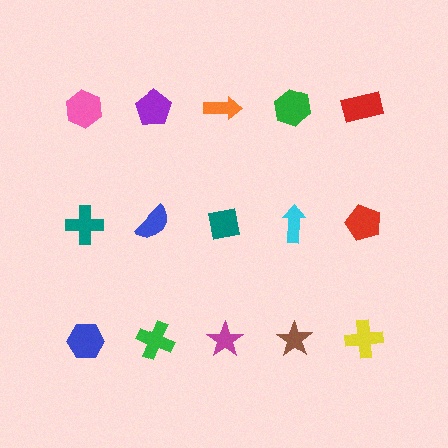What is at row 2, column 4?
A cyan arrow.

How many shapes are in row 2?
5 shapes.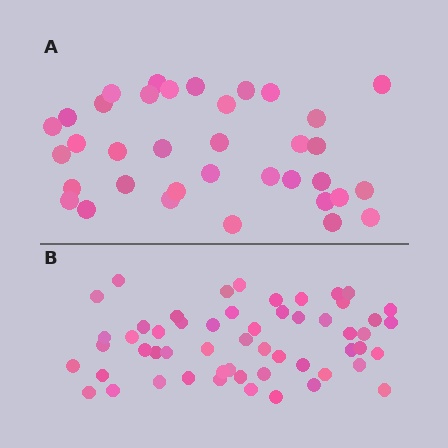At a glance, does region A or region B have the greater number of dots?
Region B (the bottom region) has more dots.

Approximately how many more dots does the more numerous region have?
Region B has approximately 20 more dots than region A.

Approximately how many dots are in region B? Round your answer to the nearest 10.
About 60 dots. (The exact count is 55, which rounds to 60.)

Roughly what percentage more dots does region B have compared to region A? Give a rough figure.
About 55% more.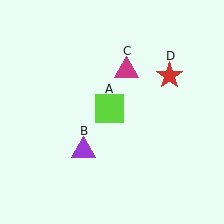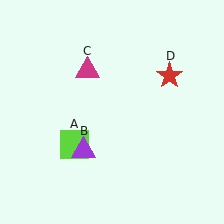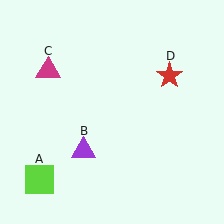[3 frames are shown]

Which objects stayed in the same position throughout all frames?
Purple triangle (object B) and red star (object D) remained stationary.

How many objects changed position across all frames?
2 objects changed position: lime square (object A), magenta triangle (object C).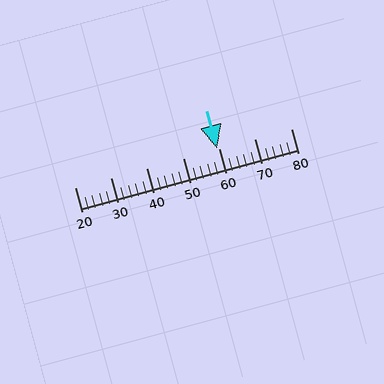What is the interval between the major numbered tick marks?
The major tick marks are spaced 10 units apart.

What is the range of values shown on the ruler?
The ruler shows values from 20 to 80.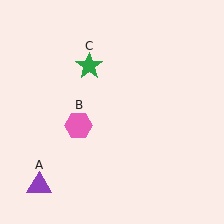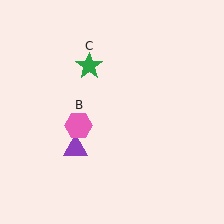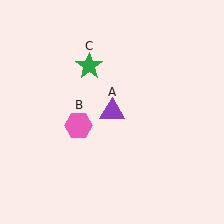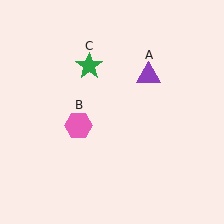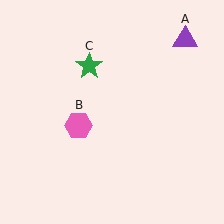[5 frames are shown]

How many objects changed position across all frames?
1 object changed position: purple triangle (object A).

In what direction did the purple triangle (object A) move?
The purple triangle (object A) moved up and to the right.